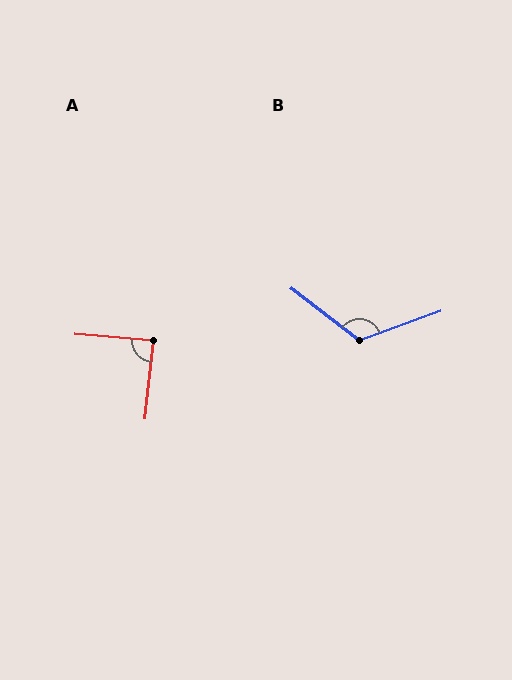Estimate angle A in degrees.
Approximately 89 degrees.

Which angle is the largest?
B, at approximately 123 degrees.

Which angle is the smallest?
A, at approximately 89 degrees.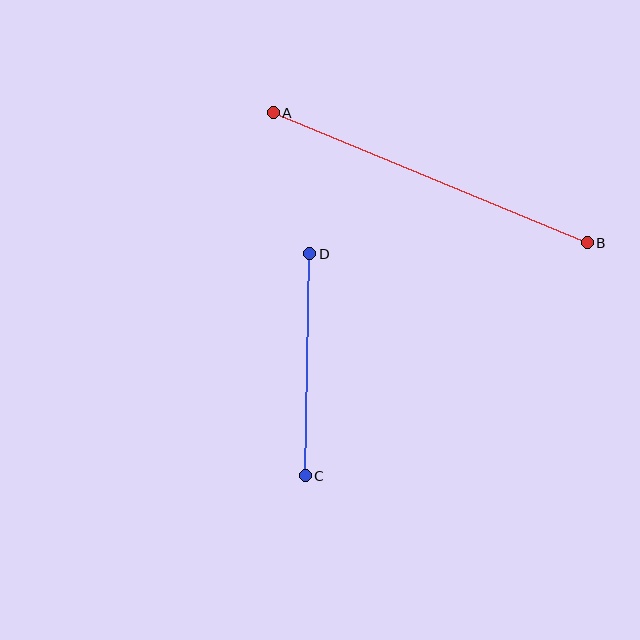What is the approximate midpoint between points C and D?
The midpoint is at approximately (308, 365) pixels.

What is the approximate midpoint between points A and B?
The midpoint is at approximately (430, 178) pixels.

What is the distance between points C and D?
The distance is approximately 222 pixels.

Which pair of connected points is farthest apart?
Points A and B are farthest apart.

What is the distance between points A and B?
The distance is approximately 340 pixels.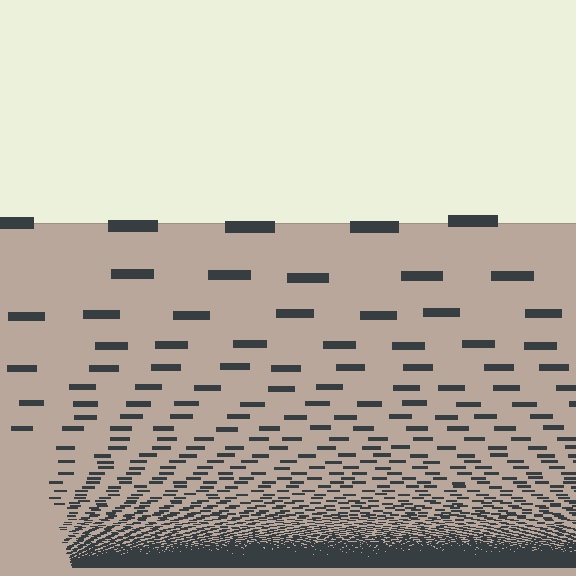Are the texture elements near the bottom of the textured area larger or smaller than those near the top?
Smaller. The gradient is inverted — elements near the bottom are smaller and denser.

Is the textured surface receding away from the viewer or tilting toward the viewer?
The surface appears to tilt toward the viewer. Texture elements get larger and sparser toward the top.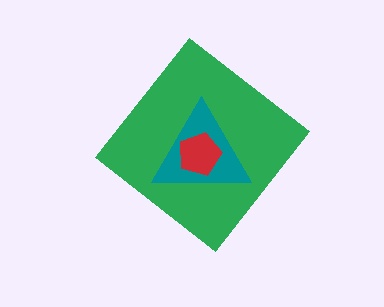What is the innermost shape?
The red pentagon.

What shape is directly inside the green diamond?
The teal triangle.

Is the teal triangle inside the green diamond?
Yes.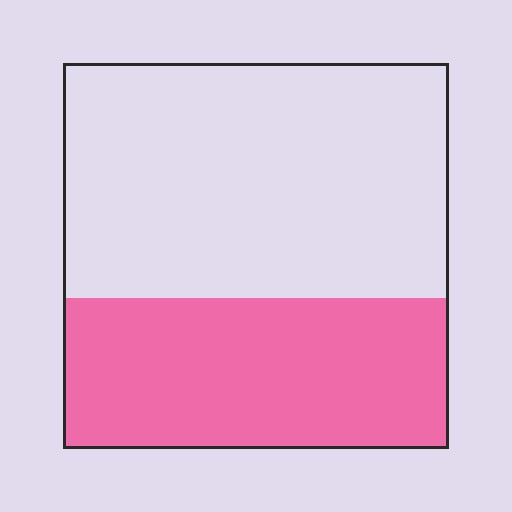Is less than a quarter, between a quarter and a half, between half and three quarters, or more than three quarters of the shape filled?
Between a quarter and a half.